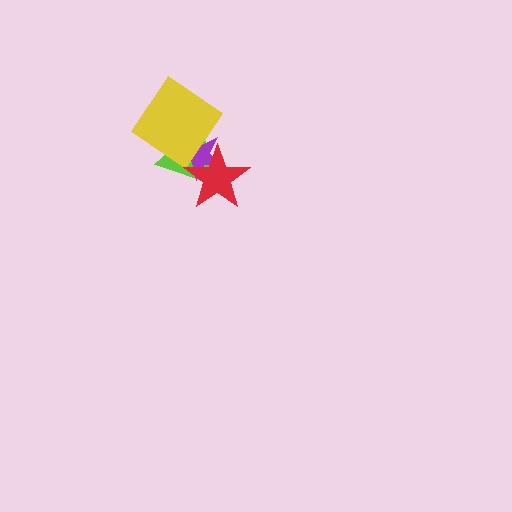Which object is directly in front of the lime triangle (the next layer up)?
The purple star is directly in front of the lime triangle.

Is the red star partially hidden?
No, no other shape covers it.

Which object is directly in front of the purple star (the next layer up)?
The yellow diamond is directly in front of the purple star.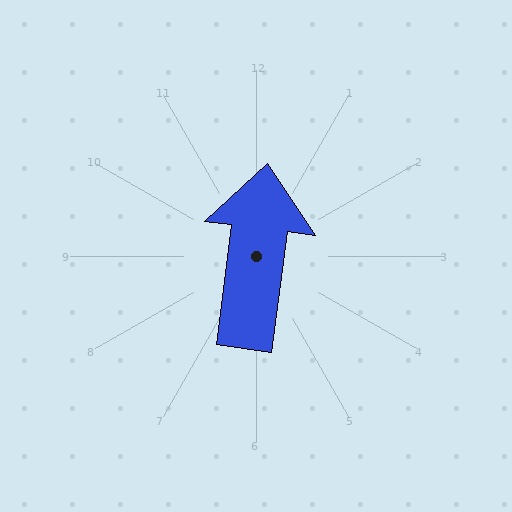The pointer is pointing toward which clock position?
Roughly 12 o'clock.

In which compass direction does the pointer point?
North.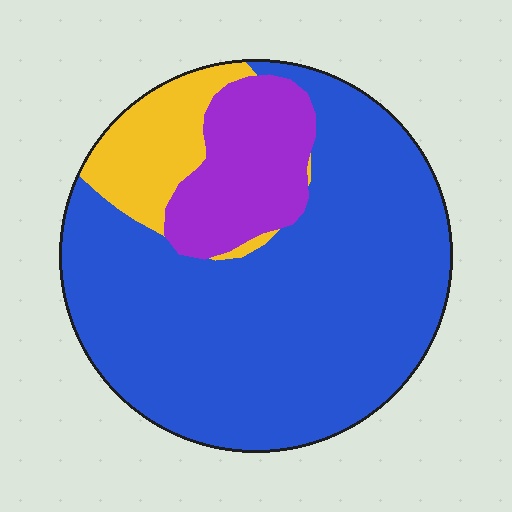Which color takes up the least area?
Yellow, at roughly 10%.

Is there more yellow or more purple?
Purple.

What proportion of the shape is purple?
Purple takes up about one sixth (1/6) of the shape.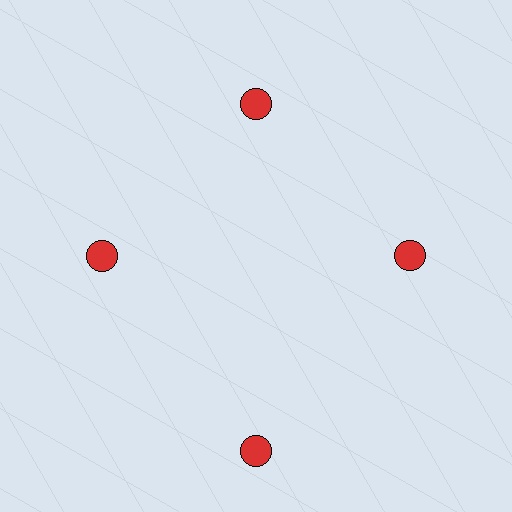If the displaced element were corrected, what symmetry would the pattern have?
It would have 4-fold rotational symmetry — the pattern would map onto itself every 90 degrees.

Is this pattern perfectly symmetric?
No. The 4 red circles are arranged in a ring, but one element near the 6 o'clock position is pushed outward from the center, breaking the 4-fold rotational symmetry.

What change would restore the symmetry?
The symmetry would be restored by moving it inward, back onto the ring so that all 4 circles sit at equal angles and equal distance from the center.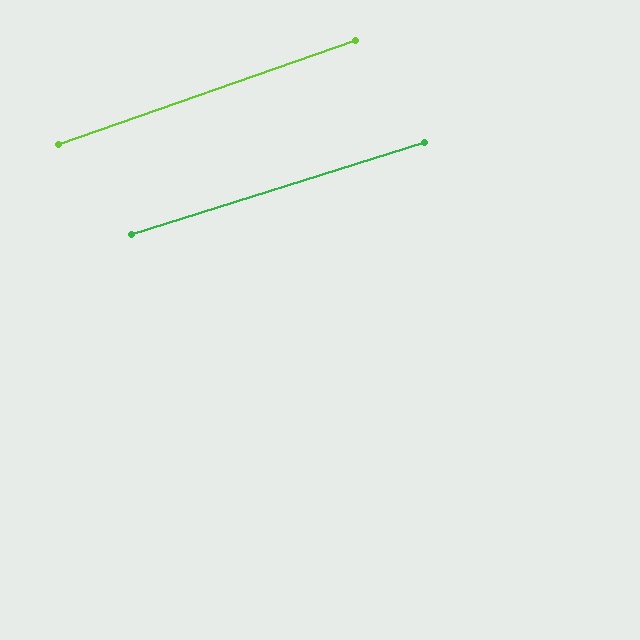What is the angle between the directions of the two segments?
Approximately 2 degrees.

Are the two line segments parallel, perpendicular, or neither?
Parallel — their directions differ by only 1.8°.